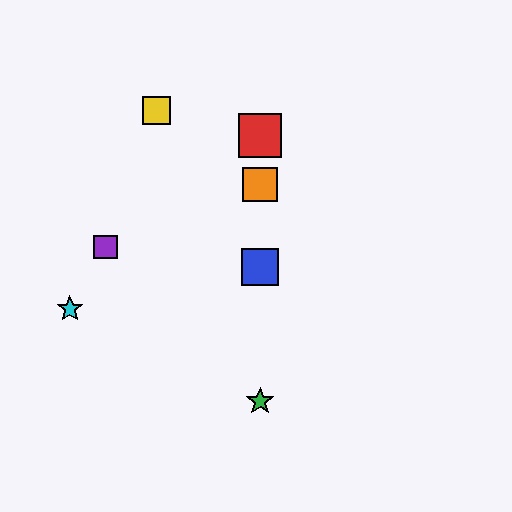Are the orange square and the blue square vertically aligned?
Yes, both are at x≈260.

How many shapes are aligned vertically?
4 shapes (the red square, the blue square, the green star, the orange square) are aligned vertically.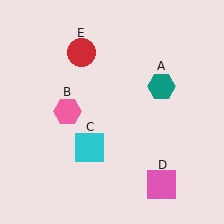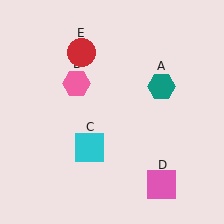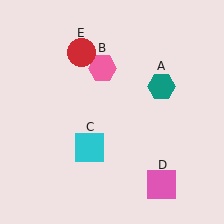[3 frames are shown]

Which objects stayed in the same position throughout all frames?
Teal hexagon (object A) and cyan square (object C) and pink square (object D) and red circle (object E) remained stationary.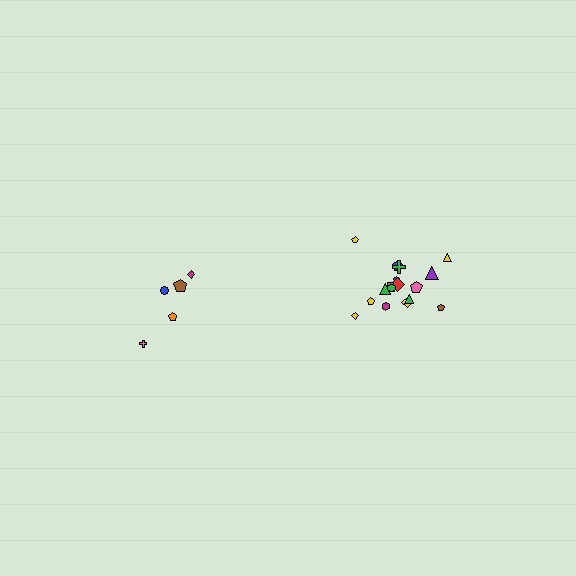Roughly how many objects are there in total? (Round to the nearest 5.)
Roughly 25 objects in total.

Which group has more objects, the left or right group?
The right group.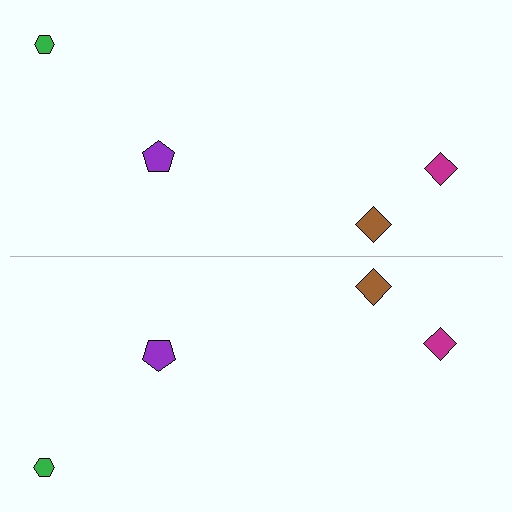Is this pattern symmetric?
Yes, this pattern has bilateral (reflection) symmetry.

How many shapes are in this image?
There are 8 shapes in this image.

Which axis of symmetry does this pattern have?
The pattern has a horizontal axis of symmetry running through the center of the image.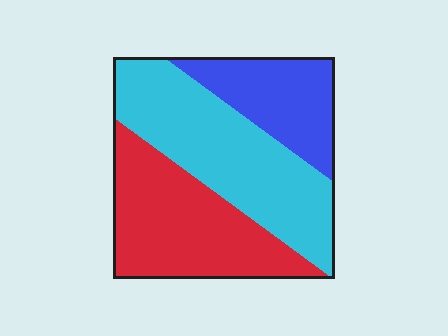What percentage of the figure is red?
Red covers around 35% of the figure.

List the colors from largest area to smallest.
From largest to smallest: cyan, red, blue.